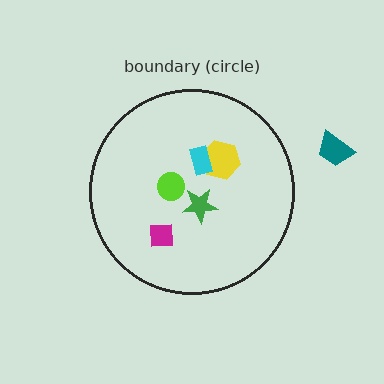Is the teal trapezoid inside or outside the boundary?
Outside.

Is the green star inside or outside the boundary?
Inside.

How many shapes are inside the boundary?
5 inside, 1 outside.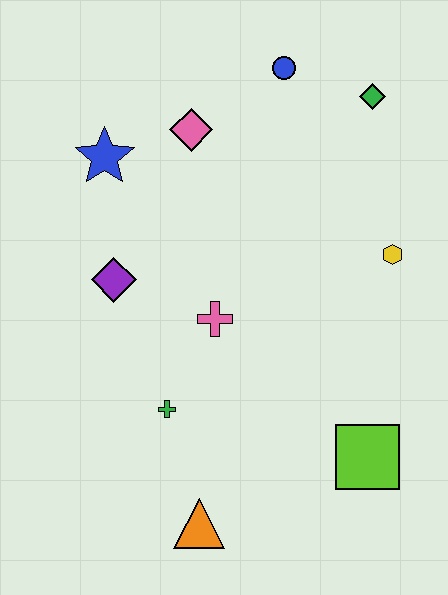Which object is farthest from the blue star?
The lime square is farthest from the blue star.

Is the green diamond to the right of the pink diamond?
Yes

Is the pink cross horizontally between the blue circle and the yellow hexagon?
No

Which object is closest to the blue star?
The pink diamond is closest to the blue star.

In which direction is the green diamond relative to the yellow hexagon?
The green diamond is above the yellow hexagon.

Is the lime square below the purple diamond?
Yes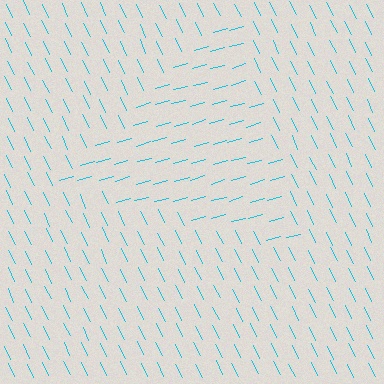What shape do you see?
I see a triangle.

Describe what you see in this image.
The image is filled with small cyan line segments. A triangle region in the image has lines oriented differently from the surrounding lines, creating a visible texture boundary.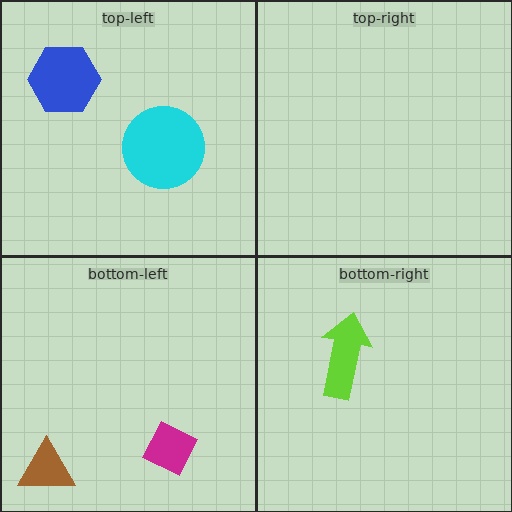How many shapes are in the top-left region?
2.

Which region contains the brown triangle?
The bottom-left region.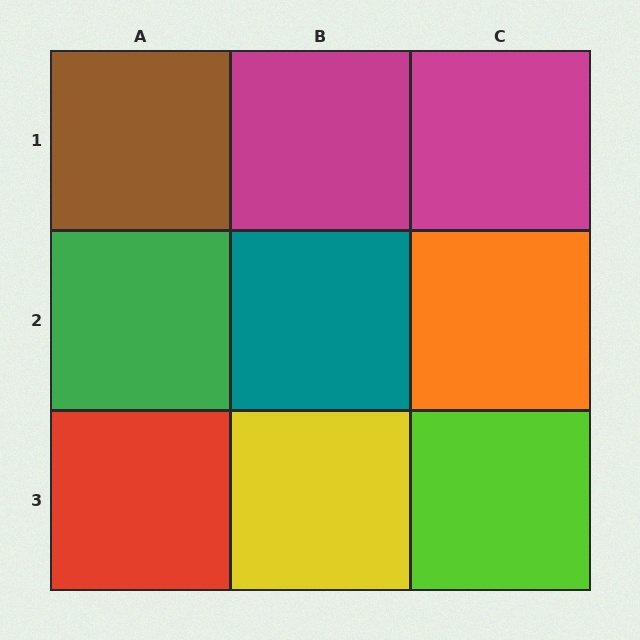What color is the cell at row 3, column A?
Red.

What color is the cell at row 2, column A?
Green.